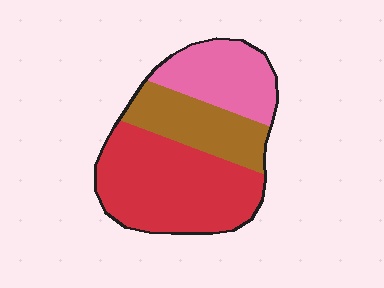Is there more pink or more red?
Red.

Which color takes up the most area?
Red, at roughly 50%.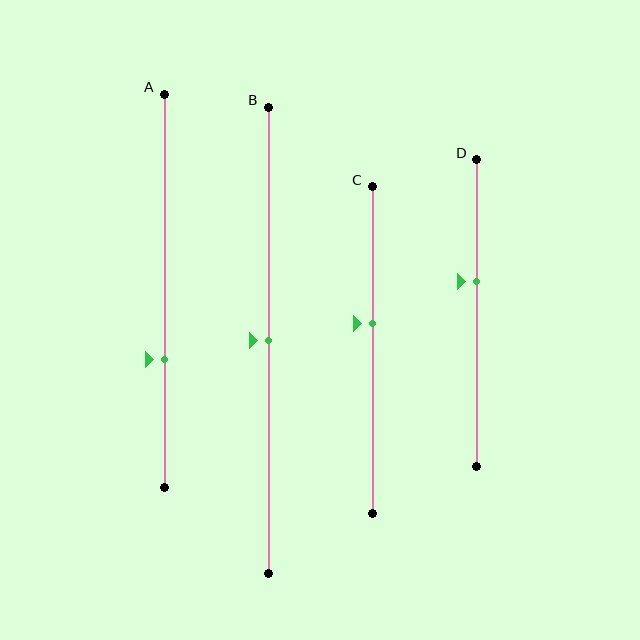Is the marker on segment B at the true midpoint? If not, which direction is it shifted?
Yes, the marker on segment B is at the true midpoint.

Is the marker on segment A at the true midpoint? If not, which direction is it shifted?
No, the marker on segment A is shifted downward by about 18% of the segment length.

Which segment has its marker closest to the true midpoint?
Segment B has its marker closest to the true midpoint.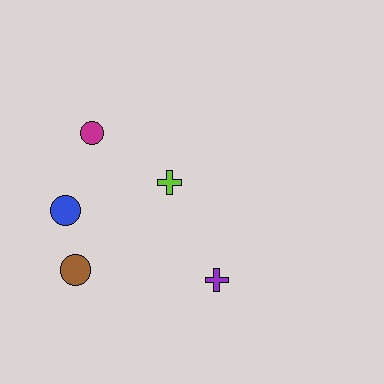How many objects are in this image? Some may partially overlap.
There are 5 objects.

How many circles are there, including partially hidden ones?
There are 3 circles.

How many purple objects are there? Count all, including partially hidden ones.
There is 1 purple object.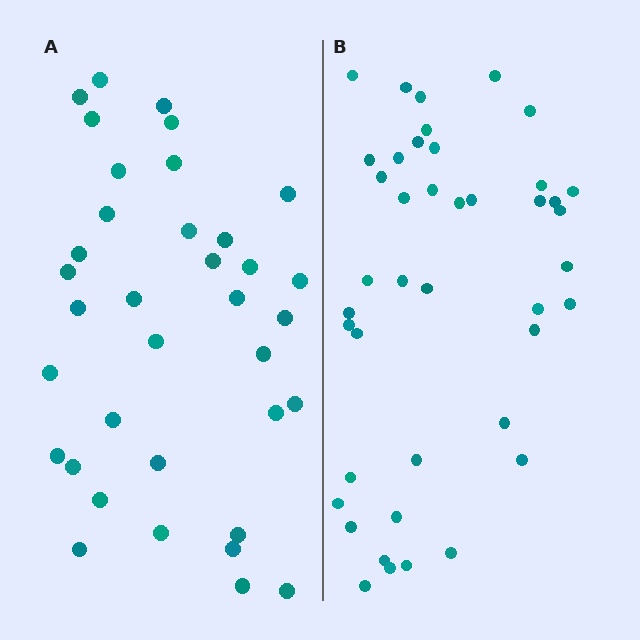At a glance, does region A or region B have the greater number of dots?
Region B (the right region) has more dots.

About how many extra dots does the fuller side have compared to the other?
Region B has about 6 more dots than region A.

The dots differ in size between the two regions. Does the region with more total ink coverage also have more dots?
No. Region A has more total ink coverage because its dots are larger, but region B actually contains more individual dots. Total area can be misleading — the number of items is what matters here.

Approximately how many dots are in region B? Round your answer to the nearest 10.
About 40 dots. (The exact count is 42, which rounds to 40.)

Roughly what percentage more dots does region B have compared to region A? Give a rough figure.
About 15% more.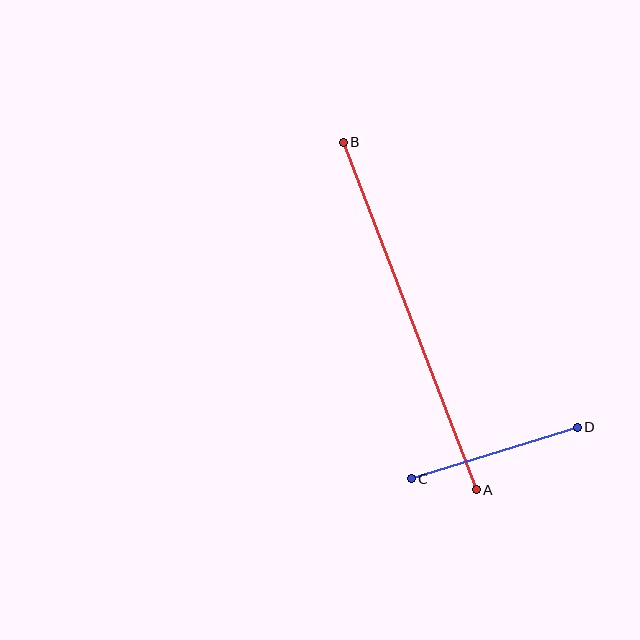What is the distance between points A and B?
The distance is approximately 372 pixels.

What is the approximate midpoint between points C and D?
The midpoint is at approximately (494, 453) pixels.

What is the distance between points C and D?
The distance is approximately 174 pixels.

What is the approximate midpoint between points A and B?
The midpoint is at approximately (410, 316) pixels.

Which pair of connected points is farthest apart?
Points A and B are farthest apart.